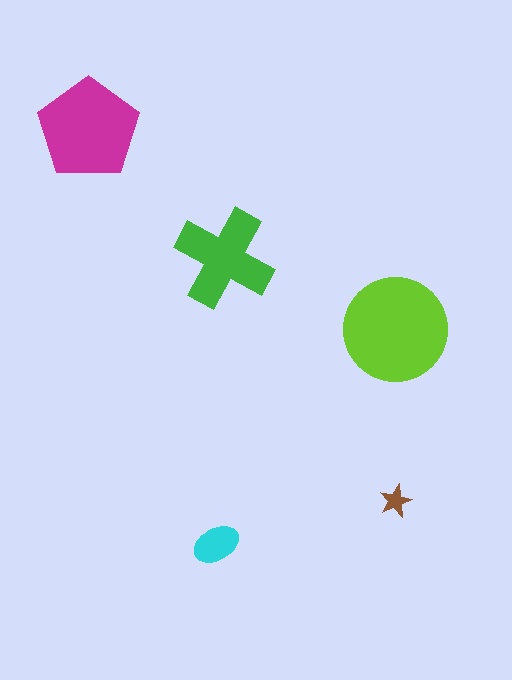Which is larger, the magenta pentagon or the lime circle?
The lime circle.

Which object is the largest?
The lime circle.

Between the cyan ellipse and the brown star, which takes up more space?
The cyan ellipse.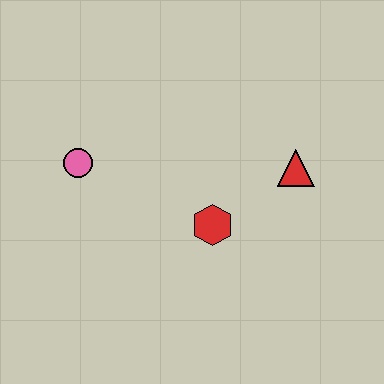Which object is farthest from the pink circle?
The red triangle is farthest from the pink circle.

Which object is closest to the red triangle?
The red hexagon is closest to the red triangle.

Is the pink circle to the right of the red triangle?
No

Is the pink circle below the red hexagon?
No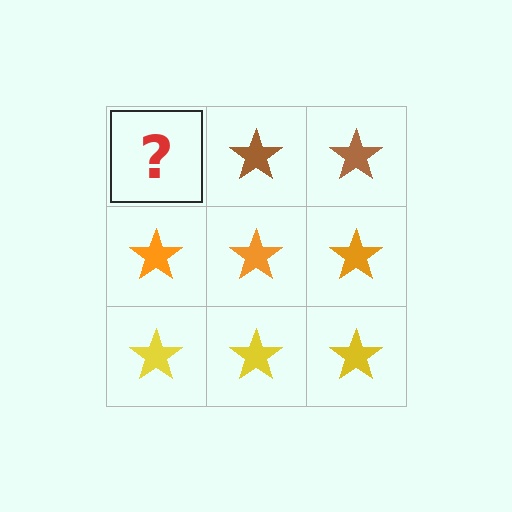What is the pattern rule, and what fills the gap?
The rule is that each row has a consistent color. The gap should be filled with a brown star.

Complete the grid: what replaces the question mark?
The question mark should be replaced with a brown star.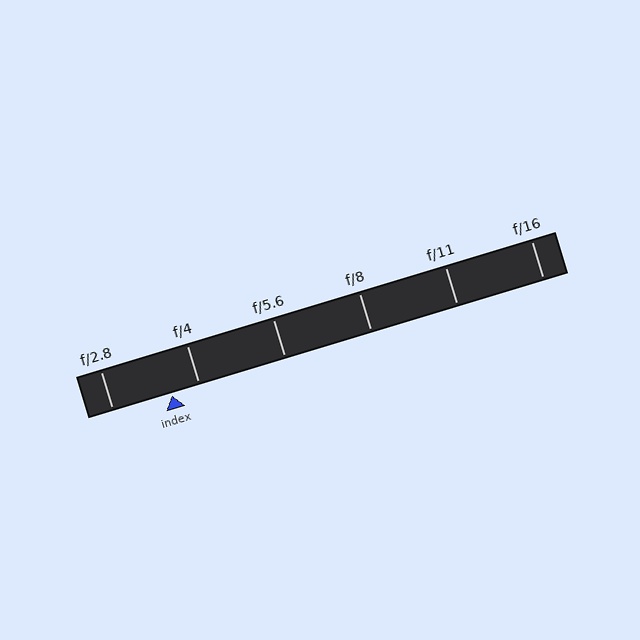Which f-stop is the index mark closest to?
The index mark is closest to f/4.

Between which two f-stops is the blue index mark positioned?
The index mark is between f/2.8 and f/4.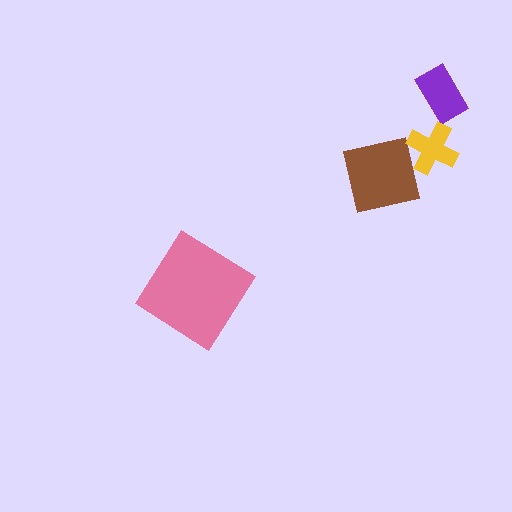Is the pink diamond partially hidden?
No, no other shape covers it.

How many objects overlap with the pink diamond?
0 objects overlap with the pink diamond.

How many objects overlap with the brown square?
1 object overlaps with the brown square.